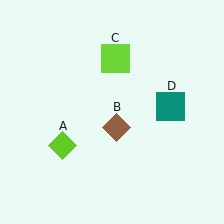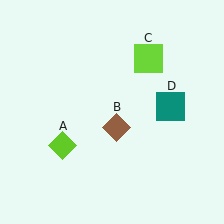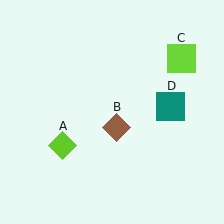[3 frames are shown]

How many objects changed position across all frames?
1 object changed position: lime square (object C).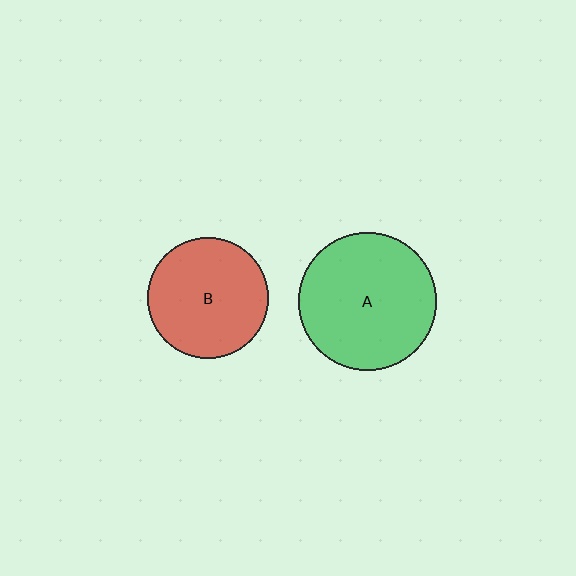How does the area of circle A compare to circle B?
Approximately 1.3 times.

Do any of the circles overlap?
No, none of the circles overlap.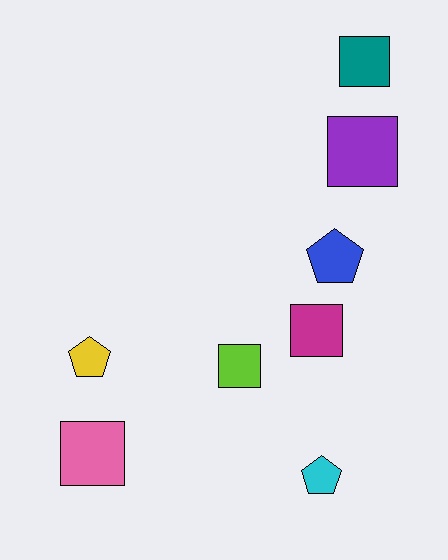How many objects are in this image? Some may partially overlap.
There are 8 objects.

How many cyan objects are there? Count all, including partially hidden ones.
There is 1 cyan object.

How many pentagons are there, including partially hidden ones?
There are 3 pentagons.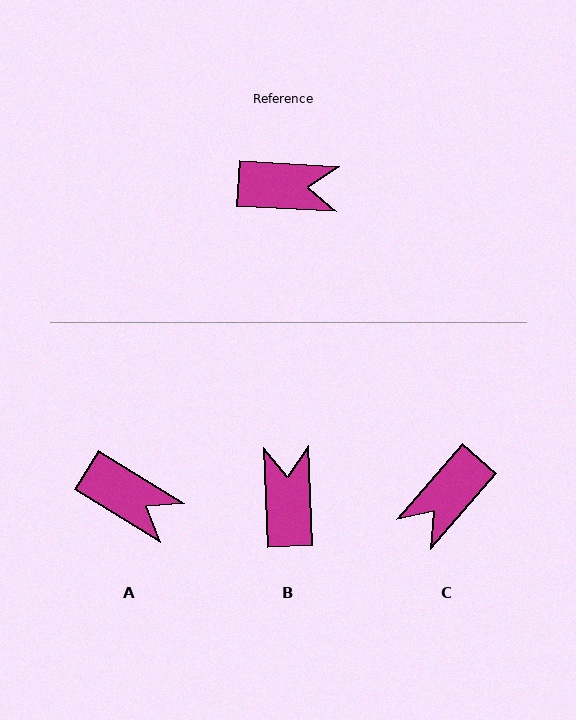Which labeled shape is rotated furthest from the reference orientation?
C, about 128 degrees away.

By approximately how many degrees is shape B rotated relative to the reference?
Approximately 96 degrees counter-clockwise.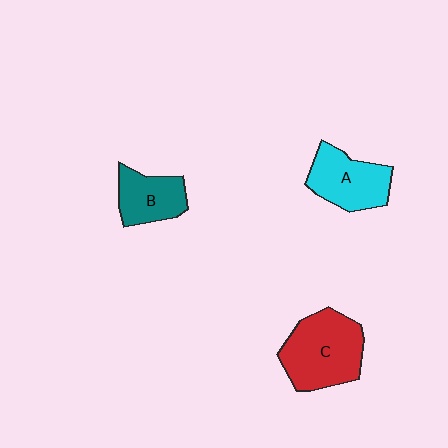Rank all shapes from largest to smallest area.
From largest to smallest: C (red), A (cyan), B (teal).